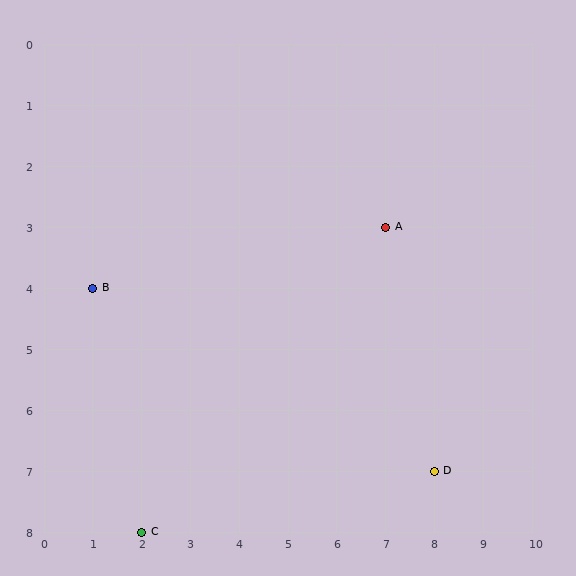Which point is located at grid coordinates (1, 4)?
Point B is at (1, 4).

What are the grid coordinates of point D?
Point D is at grid coordinates (8, 7).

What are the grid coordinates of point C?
Point C is at grid coordinates (2, 8).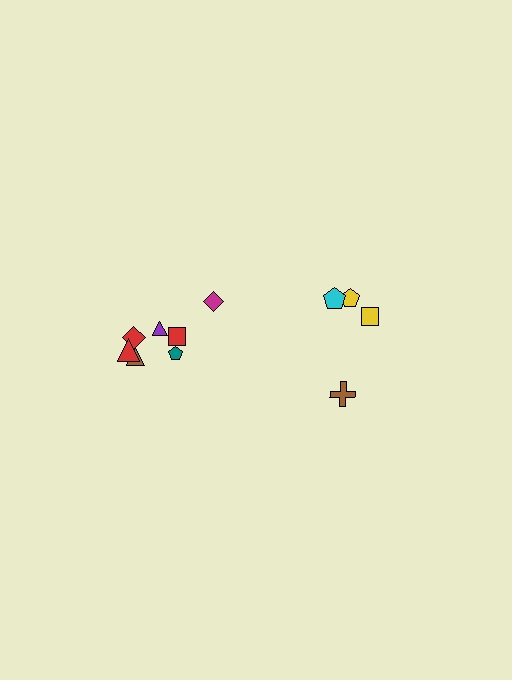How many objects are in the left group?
There are 7 objects.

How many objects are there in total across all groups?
There are 11 objects.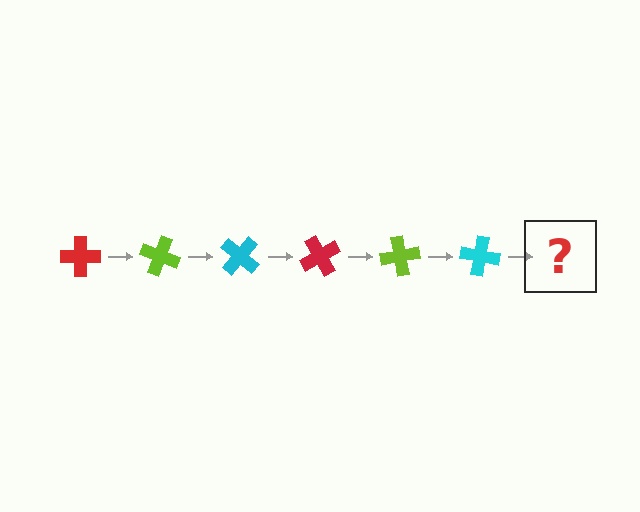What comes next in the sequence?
The next element should be a red cross, rotated 120 degrees from the start.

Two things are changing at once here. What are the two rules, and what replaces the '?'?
The two rules are that it rotates 20 degrees each step and the color cycles through red, lime, and cyan. The '?' should be a red cross, rotated 120 degrees from the start.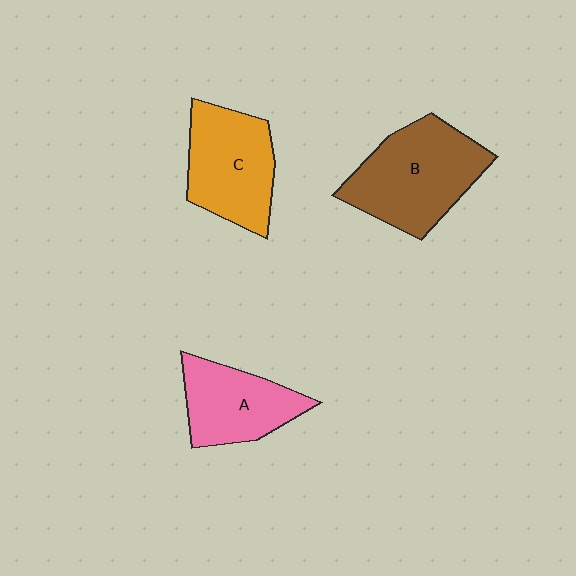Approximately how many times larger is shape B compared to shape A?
Approximately 1.4 times.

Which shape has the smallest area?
Shape A (pink).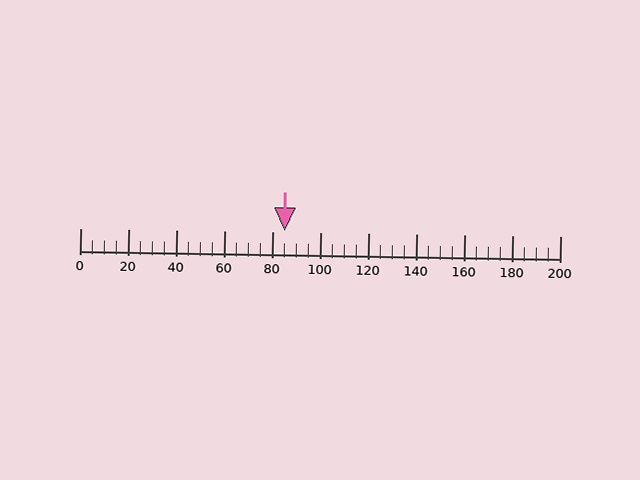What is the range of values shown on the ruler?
The ruler shows values from 0 to 200.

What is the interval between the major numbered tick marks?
The major tick marks are spaced 20 units apart.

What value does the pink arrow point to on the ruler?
The pink arrow points to approximately 85.